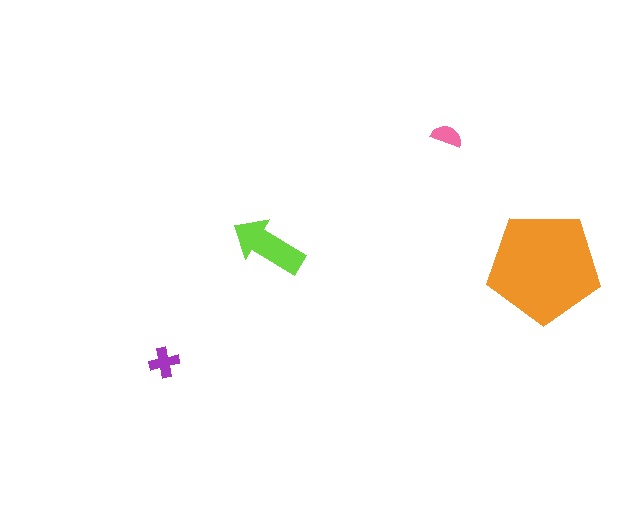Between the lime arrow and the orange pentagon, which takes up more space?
The orange pentagon.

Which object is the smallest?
The pink semicircle.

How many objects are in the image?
There are 4 objects in the image.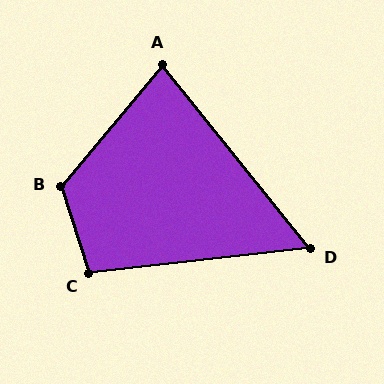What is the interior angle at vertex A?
Approximately 79 degrees (acute).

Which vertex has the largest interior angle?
B, at approximately 122 degrees.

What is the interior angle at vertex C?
Approximately 101 degrees (obtuse).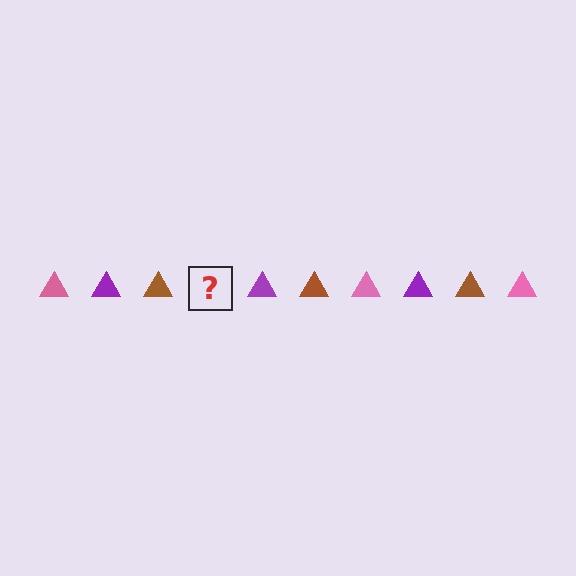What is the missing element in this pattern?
The missing element is a pink triangle.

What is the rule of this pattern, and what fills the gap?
The rule is that the pattern cycles through pink, purple, brown triangles. The gap should be filled with a pink triangle.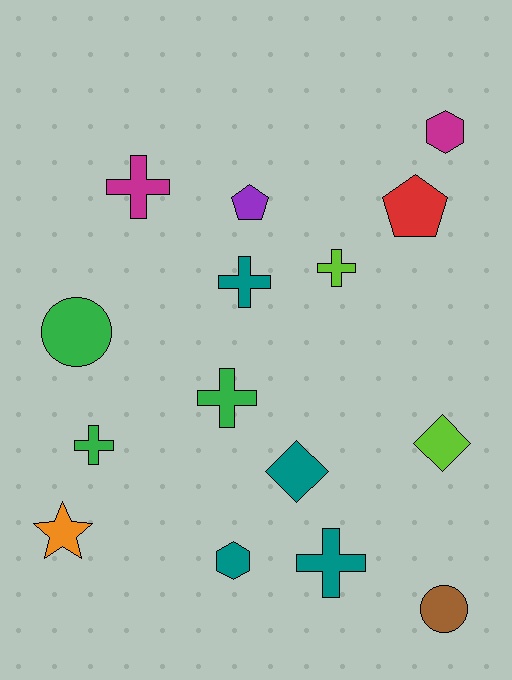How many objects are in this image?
There are 15 objects.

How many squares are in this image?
There are no squares.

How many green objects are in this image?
There are 3 green objects.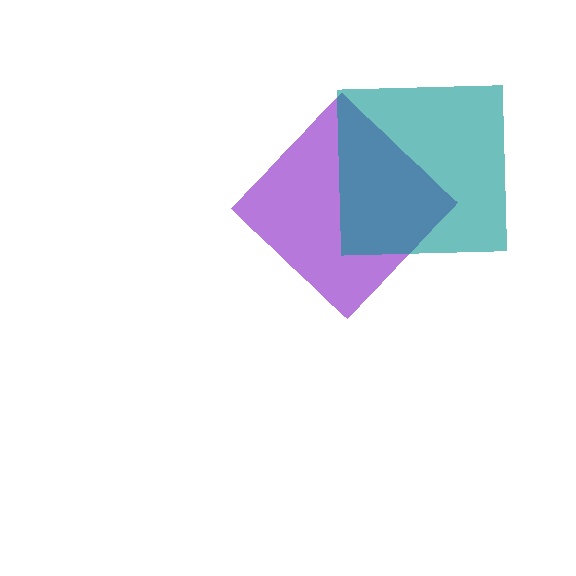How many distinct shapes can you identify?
There are 2 distinct shapes: a purple diamond, a teal square.